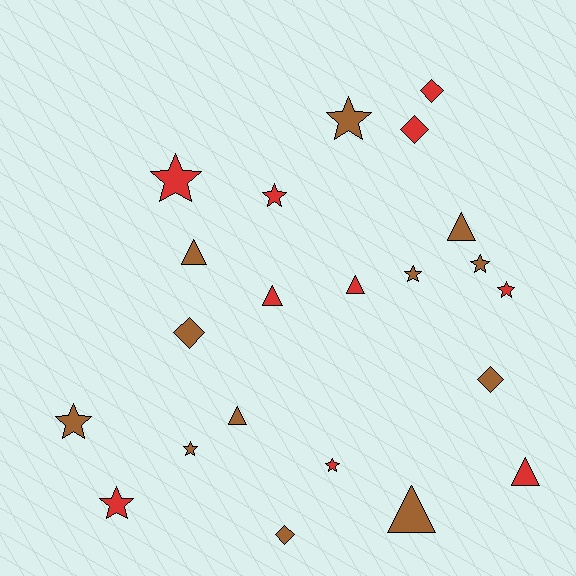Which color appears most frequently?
Brown, with 12 objects.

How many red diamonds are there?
There are 2 red diamonds.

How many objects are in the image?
There are 22 objects.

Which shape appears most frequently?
Star, with 10 objects.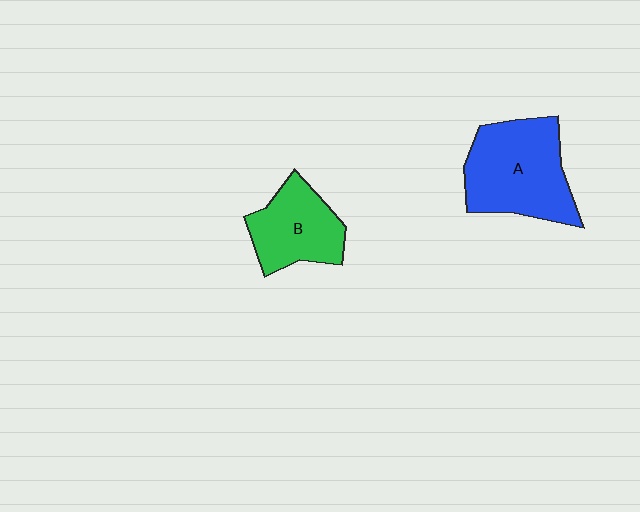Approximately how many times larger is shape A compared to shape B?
Approximately 1.4 times.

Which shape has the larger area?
Shape A (blue).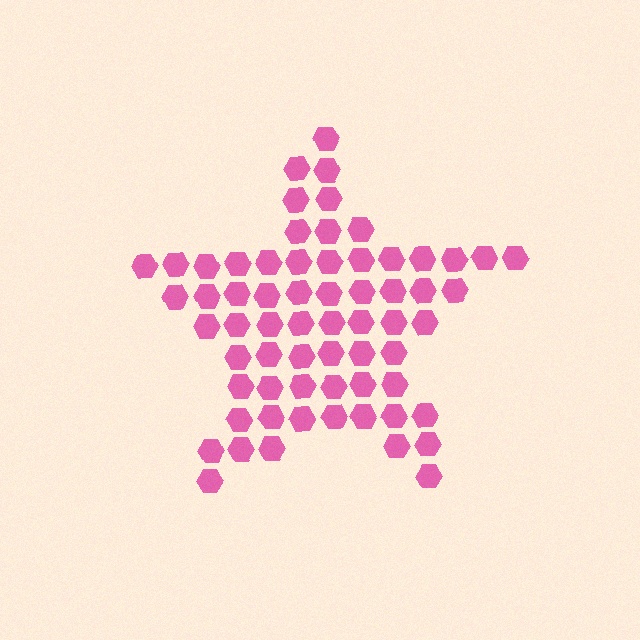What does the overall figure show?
The overall figure shows a star.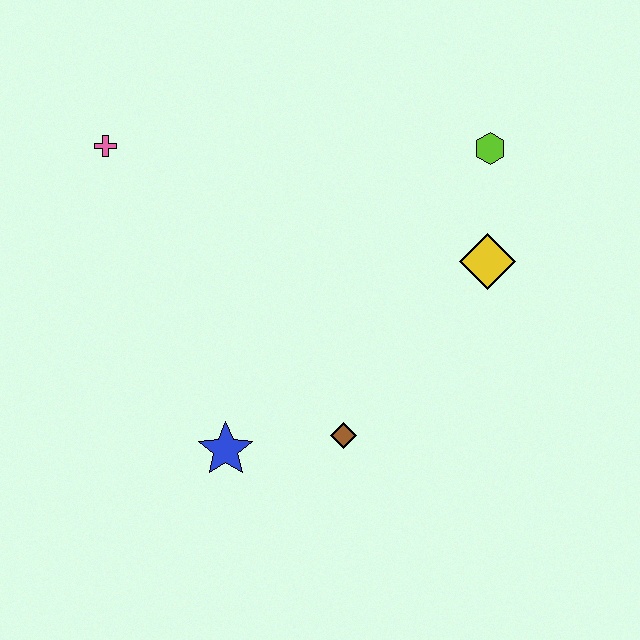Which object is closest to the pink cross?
The blue star is closest to the pink cross.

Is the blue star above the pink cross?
No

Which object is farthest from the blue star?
The lime hexagon is farthest from the blue star.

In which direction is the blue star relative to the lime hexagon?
The blue star is below the lime hexagon.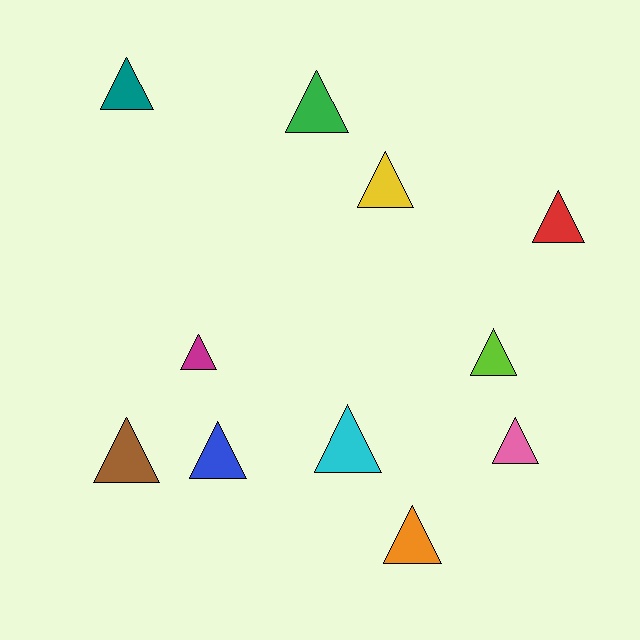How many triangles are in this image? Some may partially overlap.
There are 11 triangles.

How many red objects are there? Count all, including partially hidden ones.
There is 1 red object.